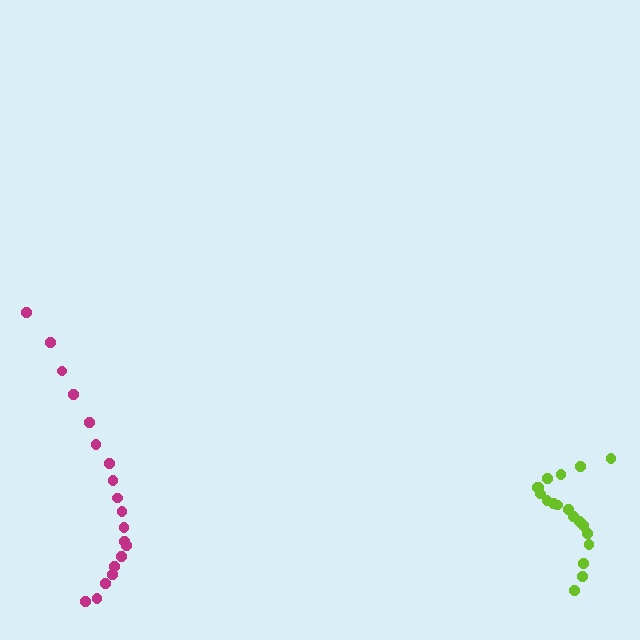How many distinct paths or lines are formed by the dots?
There are 2 distinct paths.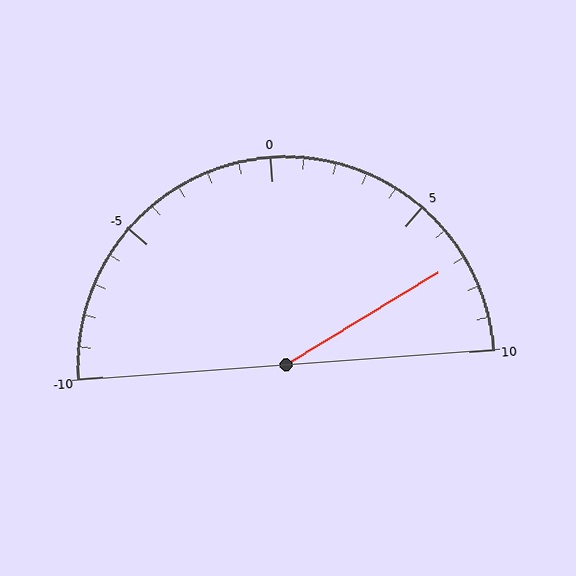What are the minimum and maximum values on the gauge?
The gauge ranges from -10 to 10.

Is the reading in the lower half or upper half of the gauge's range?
The reading is in the upper half of the range (-10 to 10).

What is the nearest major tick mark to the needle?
The nearest major tick mark is 5.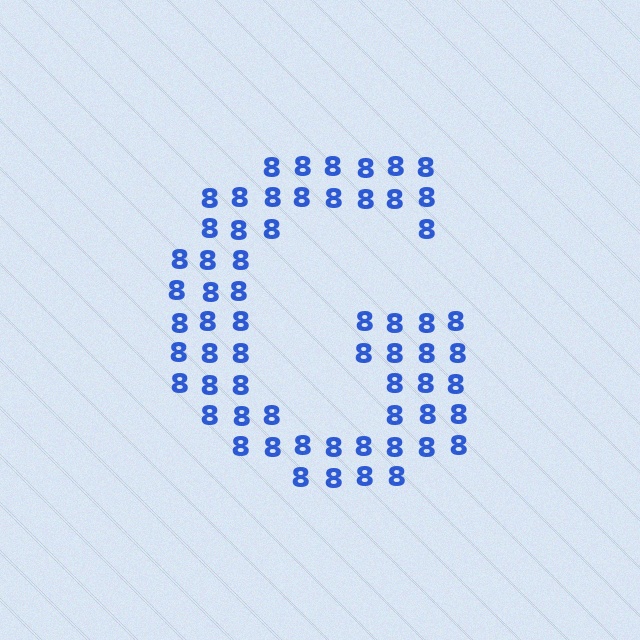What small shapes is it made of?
It is made of small digit 8's.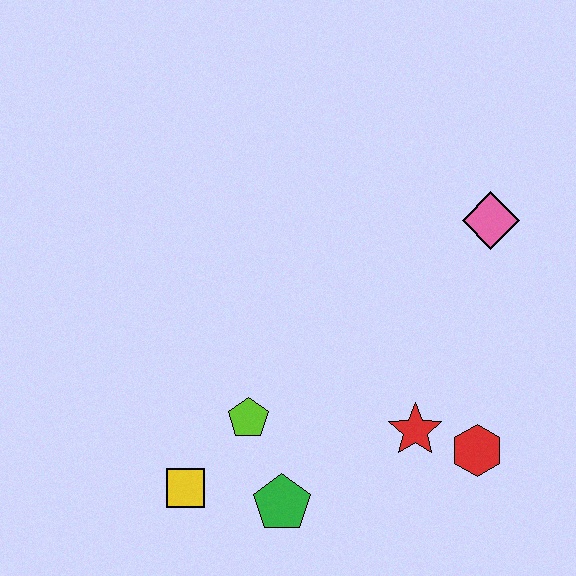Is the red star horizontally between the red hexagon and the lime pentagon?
Yes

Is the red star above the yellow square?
Yes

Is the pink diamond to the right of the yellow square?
Yes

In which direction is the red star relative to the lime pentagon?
The red star is to the right of the lime pentagon.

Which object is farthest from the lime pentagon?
The pink diamond is farthest from the lime pentagon.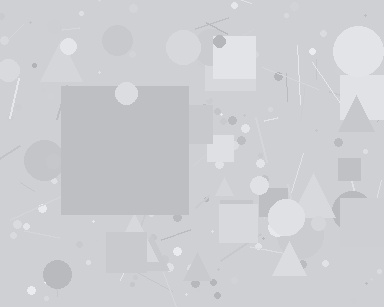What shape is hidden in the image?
A square is hidden in the image.